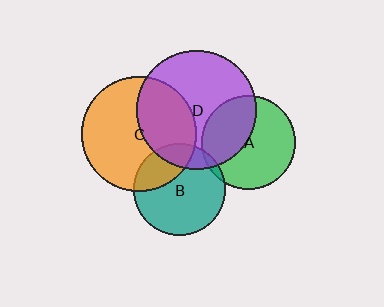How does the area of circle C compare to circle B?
Approximately 1.6 times.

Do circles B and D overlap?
Yes.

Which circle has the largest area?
Circle D (purple).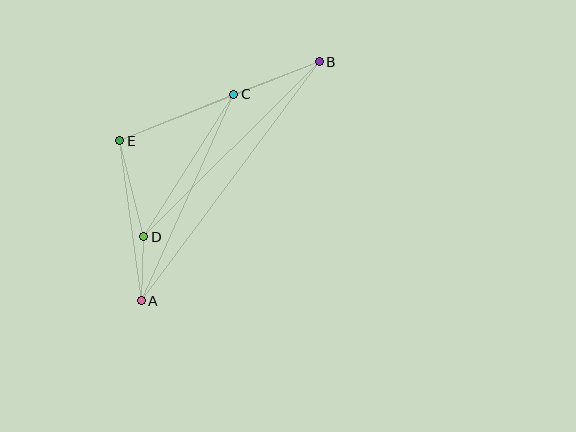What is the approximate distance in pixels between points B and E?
The distance between B and E is approximately 215 pixels.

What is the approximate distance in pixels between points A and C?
The distance between A and C is approximately 226 pixels.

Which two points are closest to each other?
Points A and D are closest to each other.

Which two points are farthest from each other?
Points A and B are farthest from each other.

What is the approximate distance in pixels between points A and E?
The distance between A and E is approximately 161 pixels.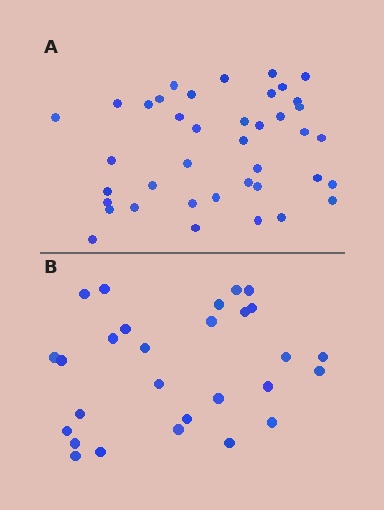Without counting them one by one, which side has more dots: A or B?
Region A (the top region) has more dots.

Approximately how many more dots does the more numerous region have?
Region A has roughly 12 or so more dots than region B.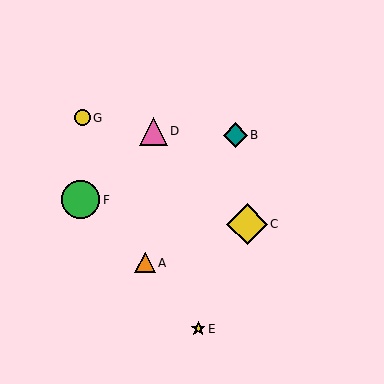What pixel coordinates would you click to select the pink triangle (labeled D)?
Click at (153, 131) to select the pink triangle D.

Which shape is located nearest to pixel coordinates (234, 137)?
The teal diamond (labeled B) at (235, 135) is nearest to that location.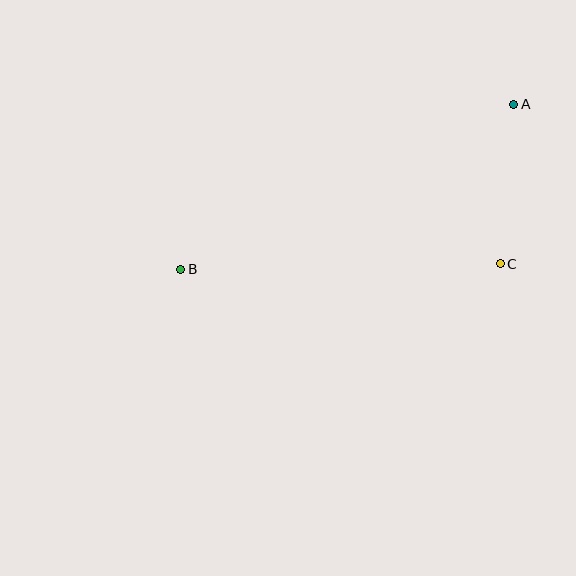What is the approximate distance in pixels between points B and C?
The distance between B and C is approximately 319 pixels.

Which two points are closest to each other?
Points A and C are closest to each other.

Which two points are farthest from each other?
Points A and B are farthest from each other.